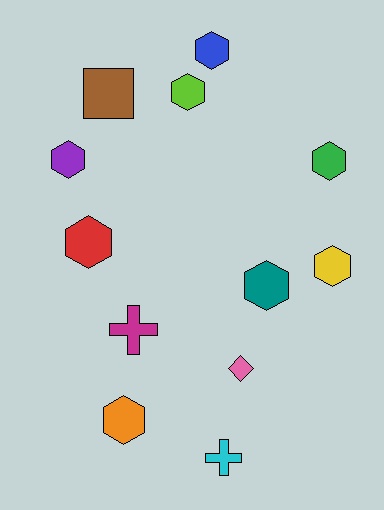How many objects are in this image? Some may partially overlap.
There are 12 objects.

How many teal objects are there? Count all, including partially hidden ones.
There is 1 teal object.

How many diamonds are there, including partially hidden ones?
There is 1 diamond.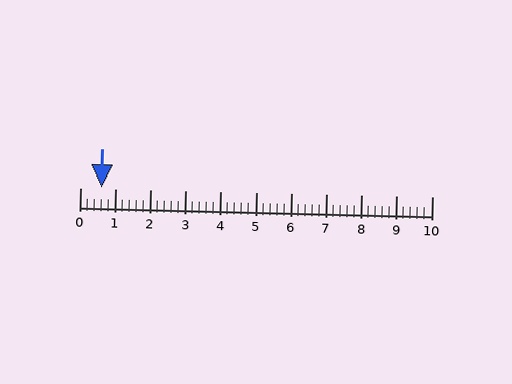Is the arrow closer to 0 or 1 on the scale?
The arrow is closer to 1.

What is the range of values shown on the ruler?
The ruler shows values from 0 to 10.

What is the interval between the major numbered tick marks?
The major tick marks are spaced 1 units apart.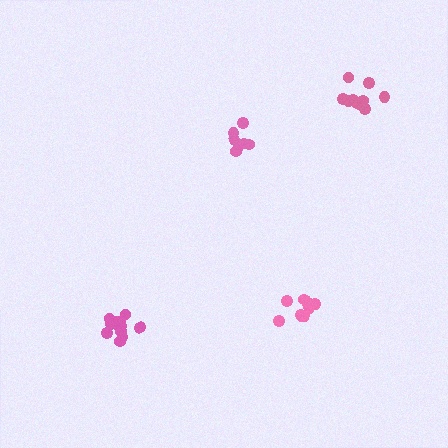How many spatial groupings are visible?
There are 4 spatial groupings.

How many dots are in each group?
Group 1: 13 dots, Group 2: 11 dots, Group 3: 7 dots, Group 4: 9 dots (40 total).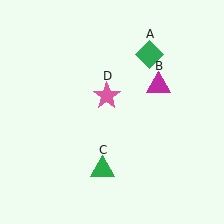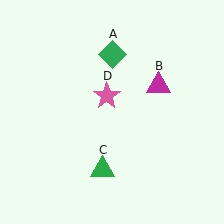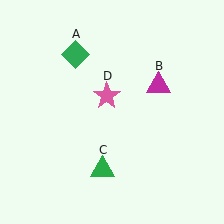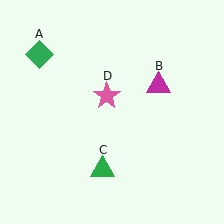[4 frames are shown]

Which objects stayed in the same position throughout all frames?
Magenta triangle (object B) and green triangle (object C) and pink star (object D) remained stationary.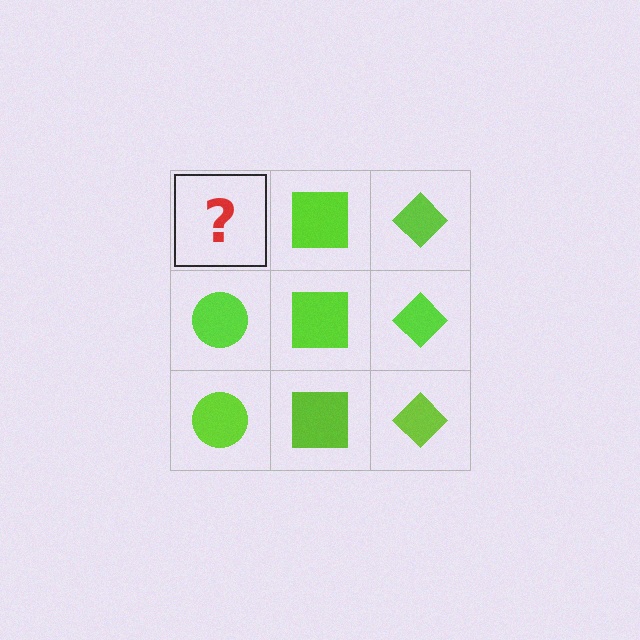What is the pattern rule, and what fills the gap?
The rule is that each column has a consistent shape. The gap should be filled with a lime circle.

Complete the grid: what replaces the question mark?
The question mark should be replaced with a lime circle.